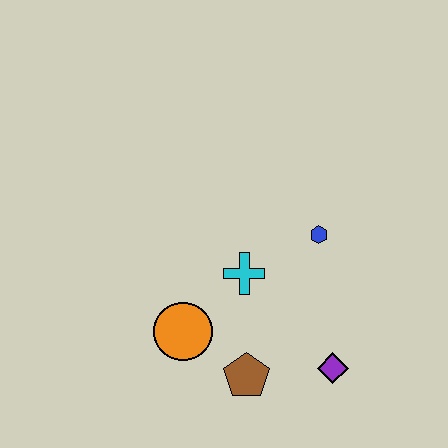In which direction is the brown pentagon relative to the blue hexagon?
The brown pentagon is below the blue hexagon.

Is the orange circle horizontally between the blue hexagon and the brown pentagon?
No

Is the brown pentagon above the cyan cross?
No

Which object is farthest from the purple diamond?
The orange circle is farthest from the purple diamond.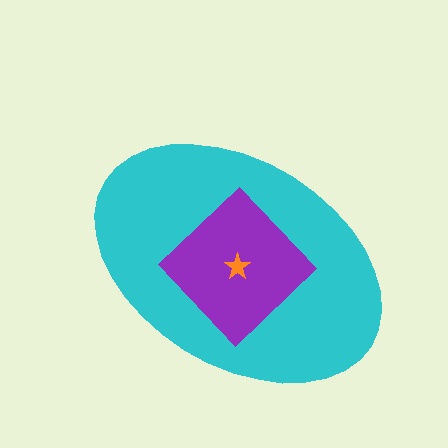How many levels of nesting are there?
3.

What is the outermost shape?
The cyan ellipse.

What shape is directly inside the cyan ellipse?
The purple diamond.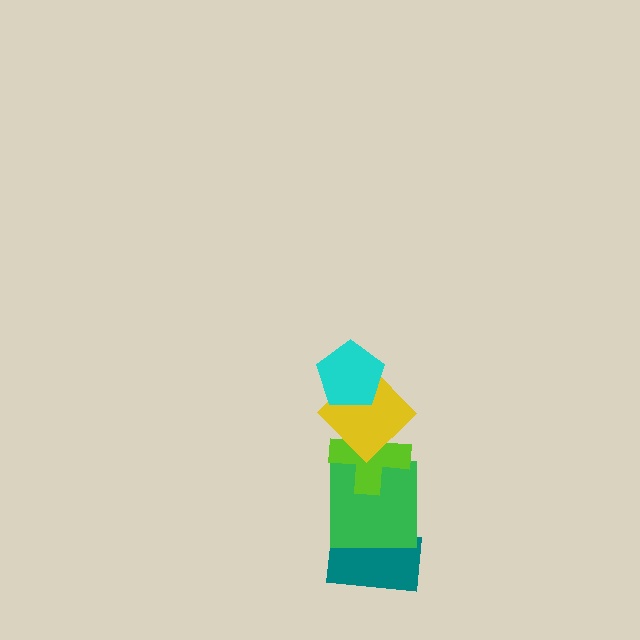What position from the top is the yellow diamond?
The yellow diamond is 2nd from the top.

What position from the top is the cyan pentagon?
The cyan pentagon is 1st from the top.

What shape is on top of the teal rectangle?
The green square is on top of the teal rectangle.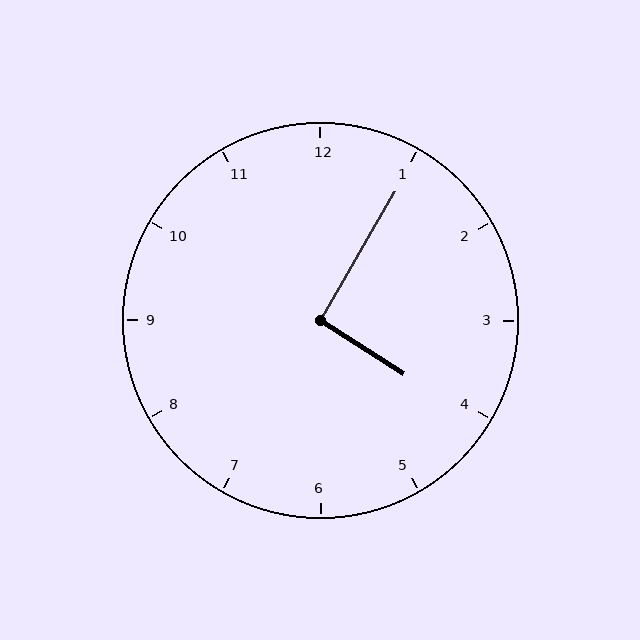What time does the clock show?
4:05.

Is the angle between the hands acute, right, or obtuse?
It is right.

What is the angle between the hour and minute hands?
Approximately 92 degrees.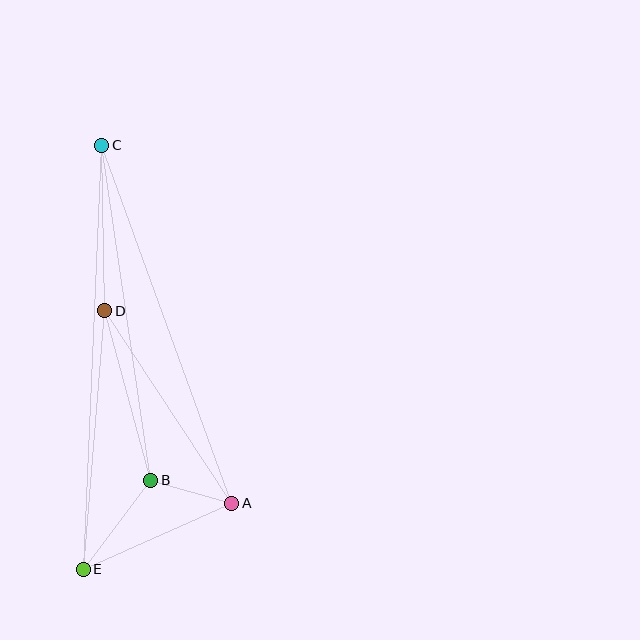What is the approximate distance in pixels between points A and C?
The distance between A and C is approximately 381 pixels.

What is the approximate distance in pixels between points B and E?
The distance between B and E is approximately 112 pixels.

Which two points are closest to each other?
Points A and B are closest to each other.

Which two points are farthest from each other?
Points C and E are farthest from each other.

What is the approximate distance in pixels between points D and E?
The distance between D and E is approximately 259 pixels.